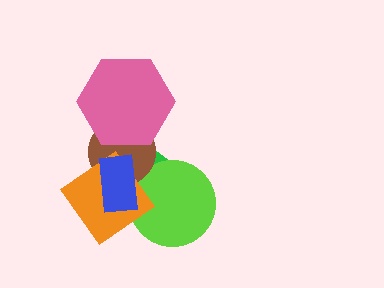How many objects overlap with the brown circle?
4 objects overlap with the brown circle.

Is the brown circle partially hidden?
Yes, it is partially covered by another shape.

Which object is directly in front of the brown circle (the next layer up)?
The pink hexagon is directly in front of the brown circle.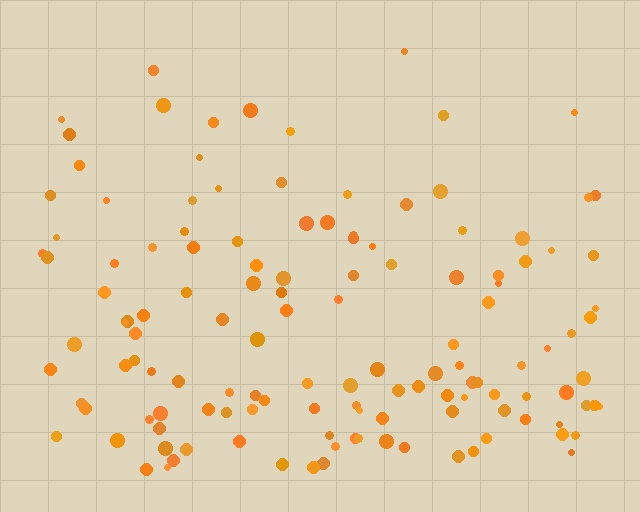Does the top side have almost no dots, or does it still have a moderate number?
Still a moderate number, just noticeably fewer than the bottom.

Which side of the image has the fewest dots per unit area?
The top.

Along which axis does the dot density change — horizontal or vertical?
Vertical.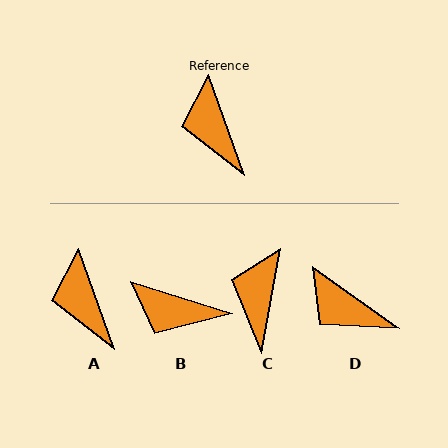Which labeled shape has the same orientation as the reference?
A.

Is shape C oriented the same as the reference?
No, it is off by about 30 degrees.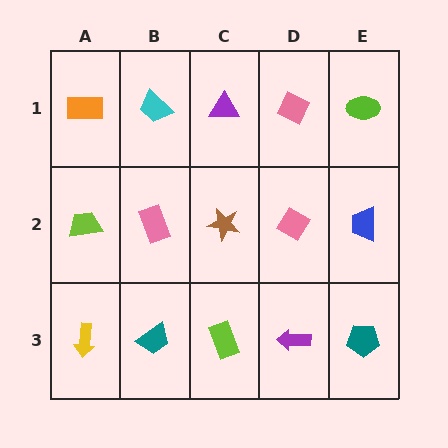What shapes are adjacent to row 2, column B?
A cyan trapezoid (row 1, column B), a teal trapezoid (row 3, column B), a lime trapezoid (row 2, column A), a brown star (row 2, column C).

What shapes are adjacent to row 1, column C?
A brown star (row 2, column C), a cyan trapezoid (row 1, column B), a pink diamond (row 1, column D).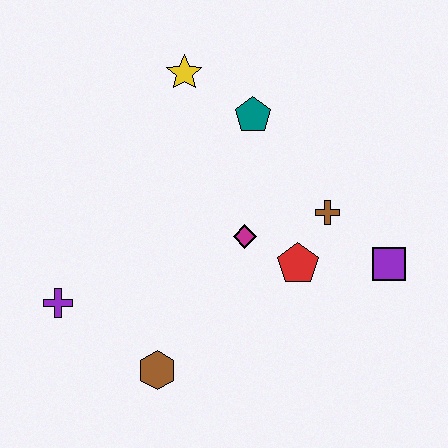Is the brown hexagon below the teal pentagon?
Yes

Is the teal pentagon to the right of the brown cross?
No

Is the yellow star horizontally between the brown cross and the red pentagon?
No